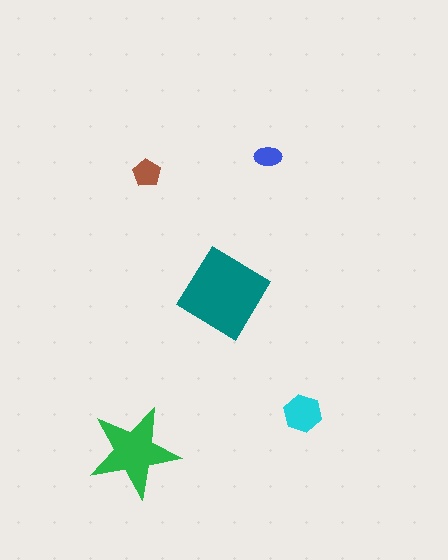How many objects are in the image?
There are 5 objects in the image.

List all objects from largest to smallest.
The teal diamond, the green star, the cyan hexagon, the brown pentagon, the blue ellipse.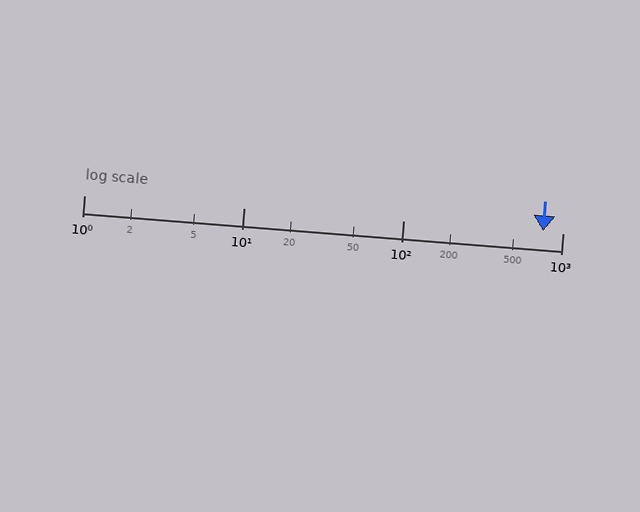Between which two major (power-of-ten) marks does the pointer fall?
The pointer is between 100 and 1000.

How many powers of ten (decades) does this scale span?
The scale spans 3 decades, from 1 to 1000.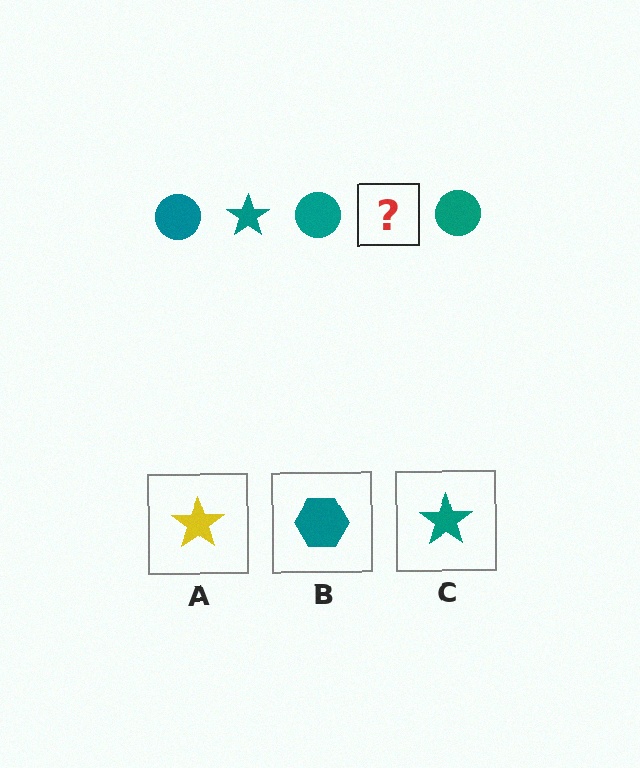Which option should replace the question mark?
Option C.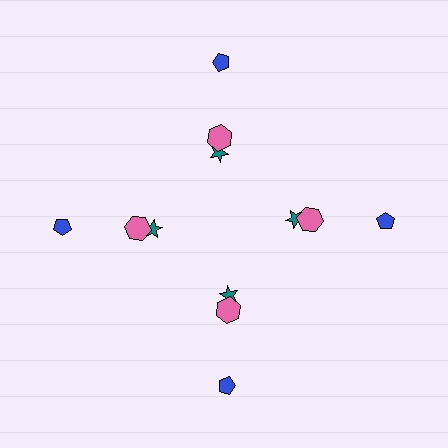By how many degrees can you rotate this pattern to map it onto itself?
The pattern maps onto itself every 90 degrees of rotation.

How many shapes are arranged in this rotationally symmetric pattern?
There are 12 shapes, arranged in 4 groups of 3.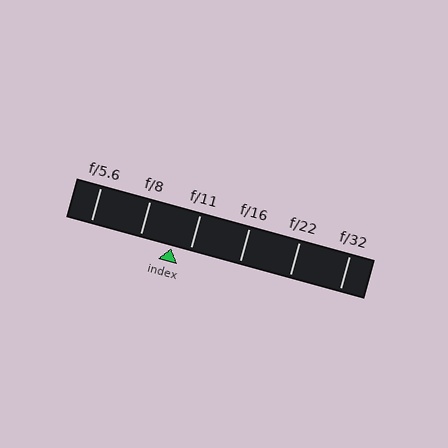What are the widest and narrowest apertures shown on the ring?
The widest aperture shown is f/5.6 and the narrowest is f/32.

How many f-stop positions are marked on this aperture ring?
There are 6 f-stop positions marked.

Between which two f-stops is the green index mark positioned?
The index mark is between f/8 and f/11.